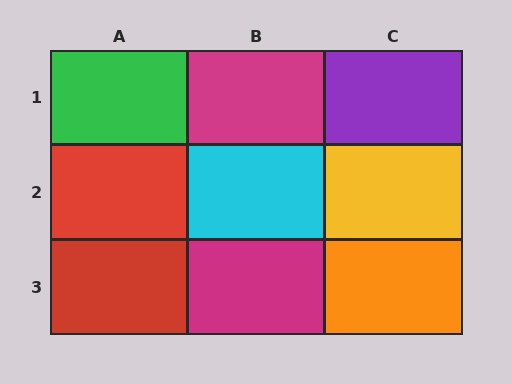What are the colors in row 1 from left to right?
Green, magenta, purple.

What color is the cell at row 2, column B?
Cyan.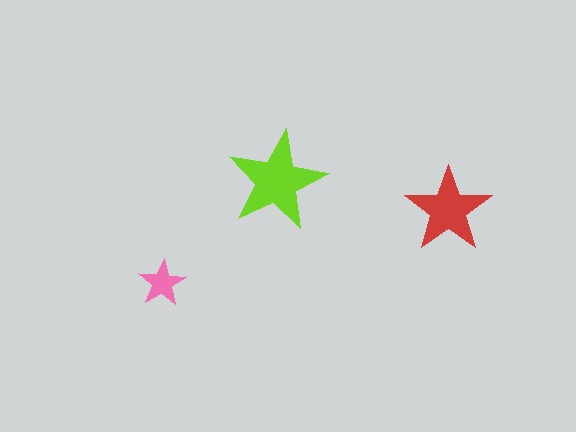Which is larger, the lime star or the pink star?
The lime one.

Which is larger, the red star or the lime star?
The lime one.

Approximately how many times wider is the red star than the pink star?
About 2 times wider.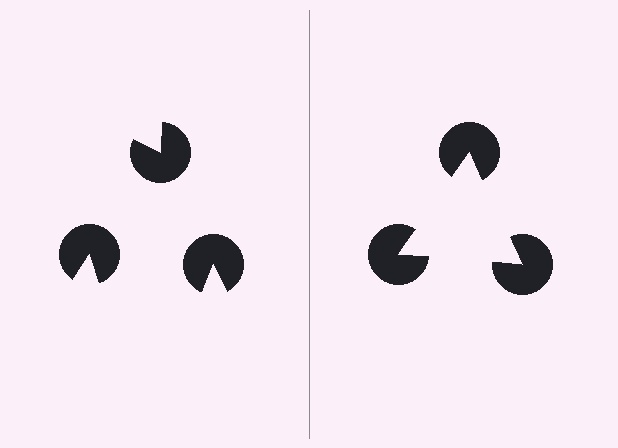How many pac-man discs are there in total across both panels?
6 — 3 on each side.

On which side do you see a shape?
An illusory triangle appears on the right side. On the left side the wedge cuts are rotated, so no coherent shape forms.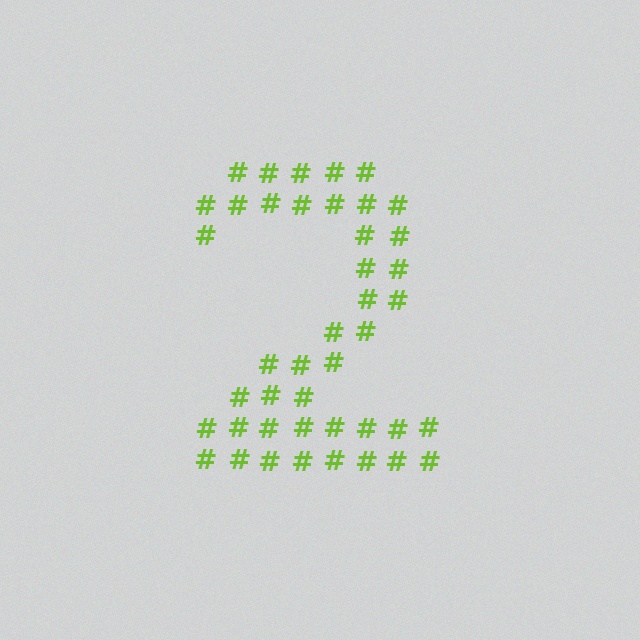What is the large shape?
The large shape is the digit 2.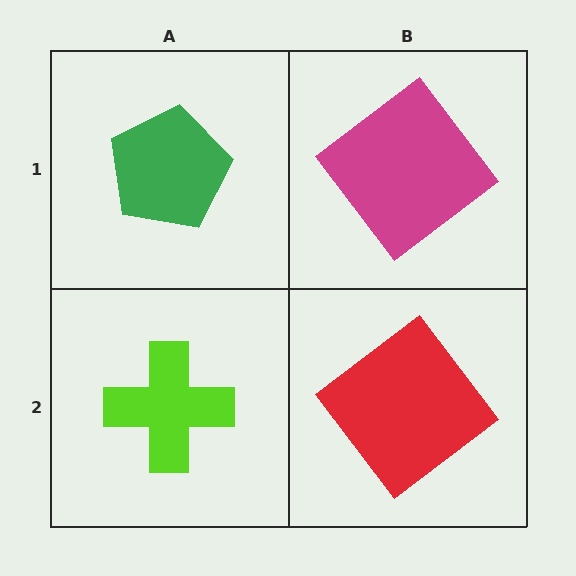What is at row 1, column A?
A green pentagon.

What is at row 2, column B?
A red diamond.